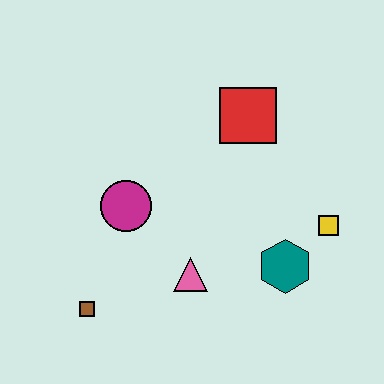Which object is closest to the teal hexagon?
The yellow square is closest to the teal hexagon.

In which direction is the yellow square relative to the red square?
The yellow square is below the red square.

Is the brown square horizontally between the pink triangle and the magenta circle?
No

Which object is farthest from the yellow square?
The brown square is farthest from the yellow square.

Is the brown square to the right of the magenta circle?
No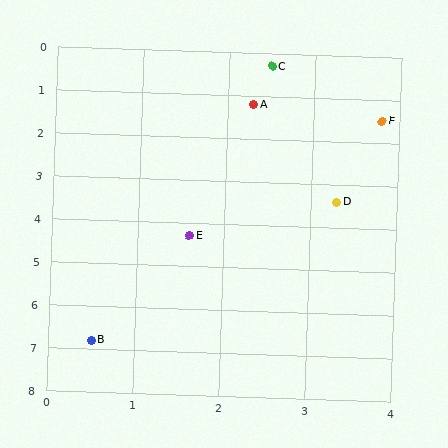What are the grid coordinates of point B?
Point B is at approximately (0.5, 6.8).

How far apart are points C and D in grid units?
Points C and D are about 3.2 grid units apart.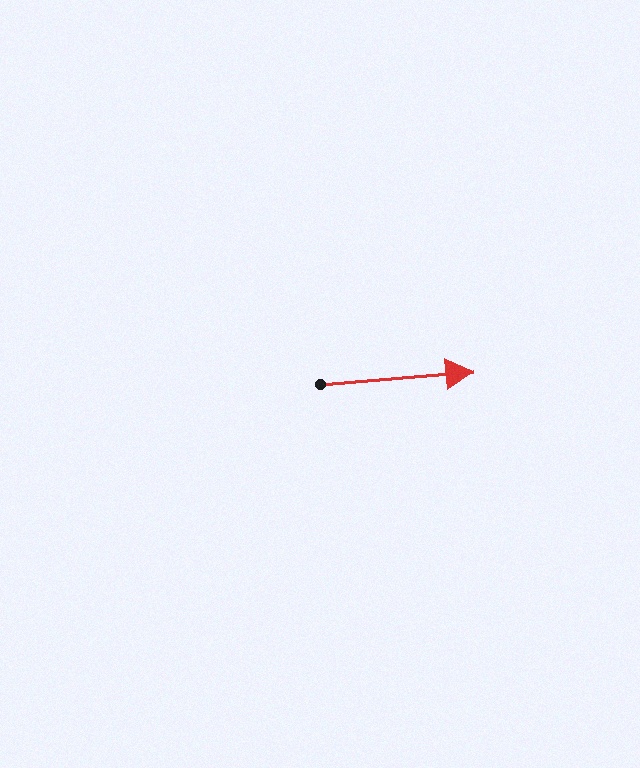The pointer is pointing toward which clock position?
Roughly 3 o'clock.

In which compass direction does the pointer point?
East.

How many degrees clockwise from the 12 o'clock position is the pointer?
Approximately 85 degrees.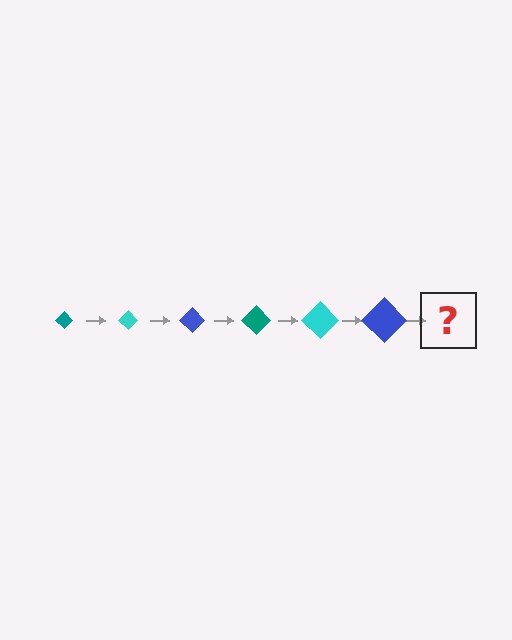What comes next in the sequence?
The next element should be a teal diamond, larger than the previous one.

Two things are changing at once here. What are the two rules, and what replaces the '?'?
The two rules are that the diamond grows larger each step and the color cycles through teal, cyan, and blue. The '?' should be a teal diamond, larger than the previous one.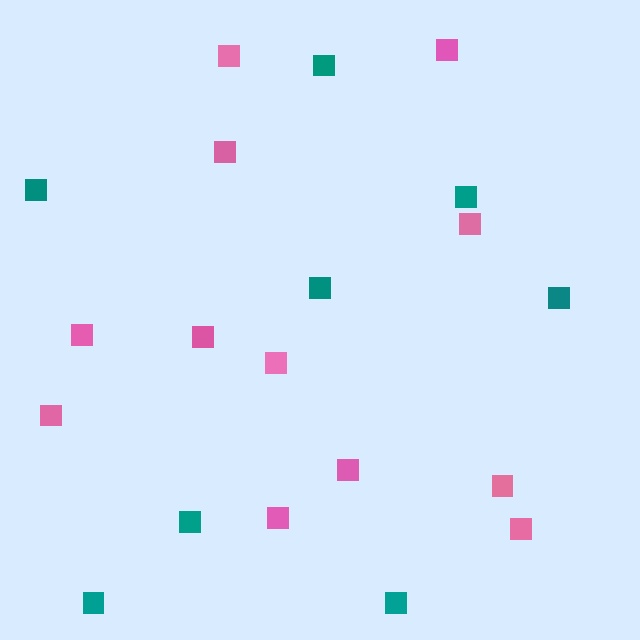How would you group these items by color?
There are 2 groups: one group of pink squares (12) and one group of teal squares (8).